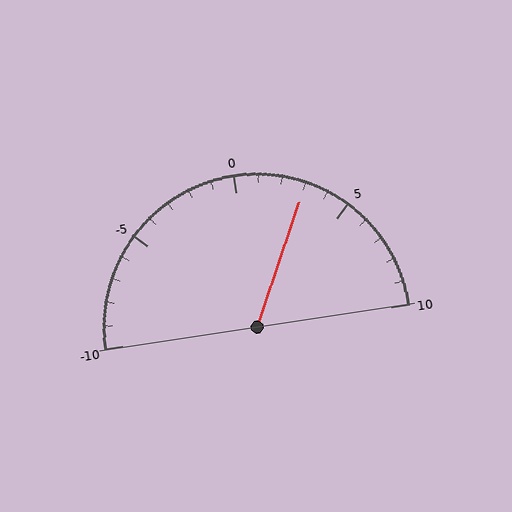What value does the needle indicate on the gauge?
The needle indicates approximately 3.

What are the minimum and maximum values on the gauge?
The gauge ranges from -10 to 10.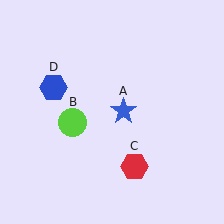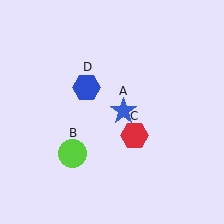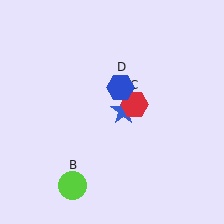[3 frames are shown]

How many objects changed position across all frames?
3 objects changed position: lime circle (object B), red hexagon (object C), blue hexagon (object D).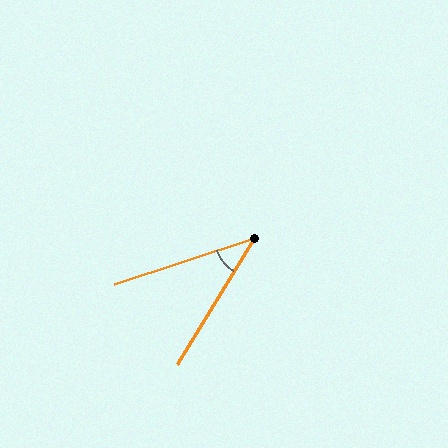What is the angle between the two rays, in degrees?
Approximately 40 degrees.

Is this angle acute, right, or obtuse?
It is acute.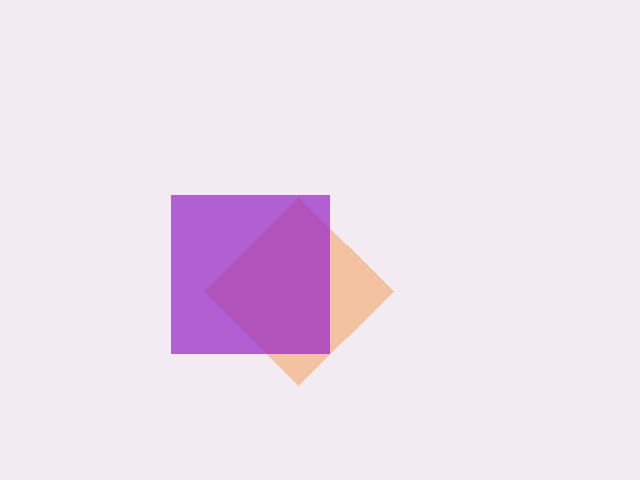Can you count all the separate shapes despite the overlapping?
Yes, there are 2 separate shapes.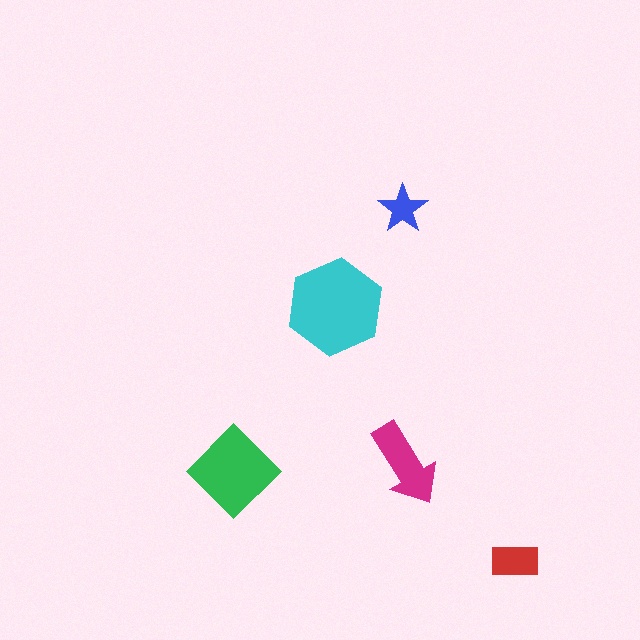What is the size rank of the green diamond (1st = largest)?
2nd.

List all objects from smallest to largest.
The blue star, the red rectangle, the magenta arrow, the green diamond, the cyan hexagon.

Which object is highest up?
The blue star is topmost.